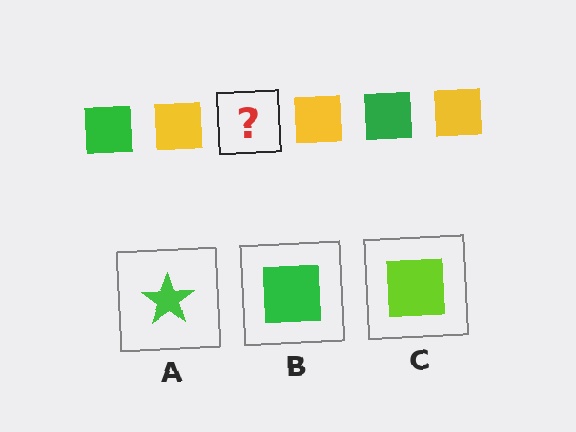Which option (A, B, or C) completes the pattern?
B.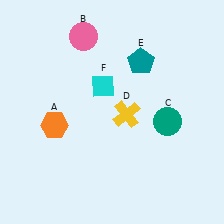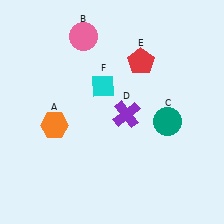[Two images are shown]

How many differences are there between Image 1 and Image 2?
There are 2 differences between the two images.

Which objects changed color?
D changed from yellow to purple. E changed from teal to red.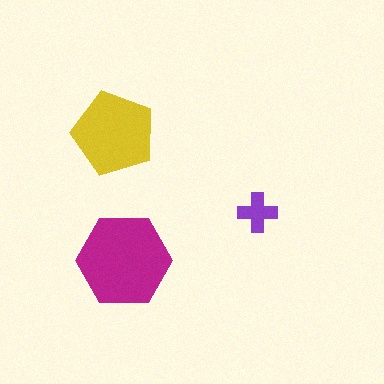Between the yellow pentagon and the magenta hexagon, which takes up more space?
The magenta hexagon.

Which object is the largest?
The magenta hexagon.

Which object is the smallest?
The purple cross.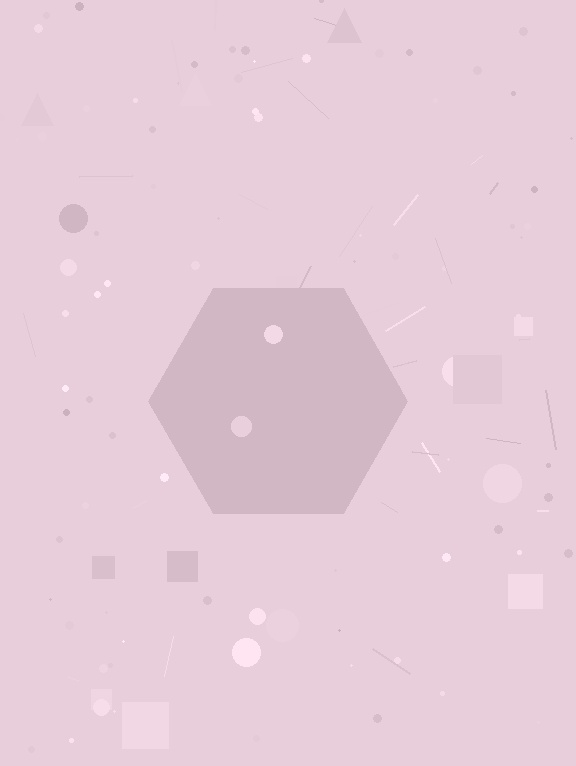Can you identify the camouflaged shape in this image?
The camouflaged shape is a hexagon.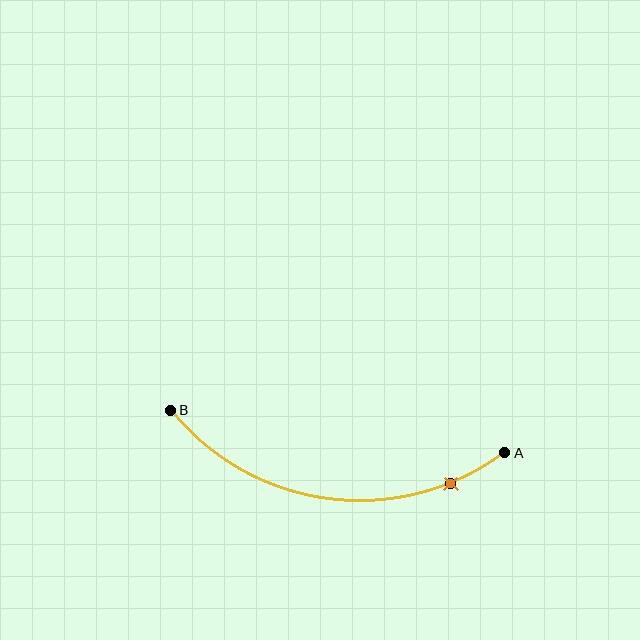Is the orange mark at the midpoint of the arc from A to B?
No. The orange mark lies on the arc but is closer to endpoint A. The arc midpoint would be at the point on the curve equidistant along the arc from both A and B.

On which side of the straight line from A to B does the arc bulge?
The arc bulges below the straight line connecting A and B.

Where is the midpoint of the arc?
The arc midpoint is the point on the curve farthest from the straight line joining A and B. It sits below that line.